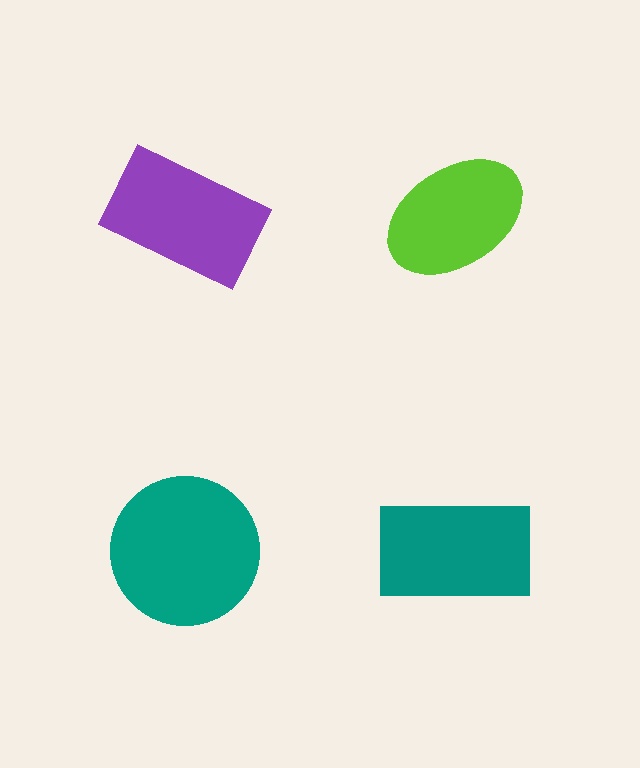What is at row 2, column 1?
A teal circle.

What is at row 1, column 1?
A purple rectangle.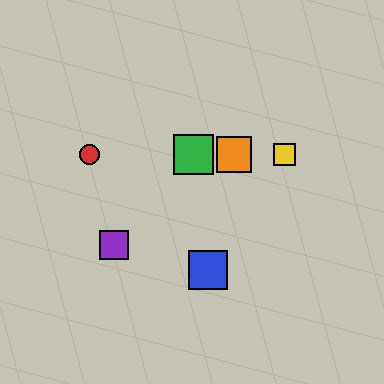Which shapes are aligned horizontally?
The red circle, the green square, the yellow square, the orange square are aligned horizontally.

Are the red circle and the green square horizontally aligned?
Yes, both are at y≈154.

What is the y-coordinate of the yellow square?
The yellow square is at y≈154.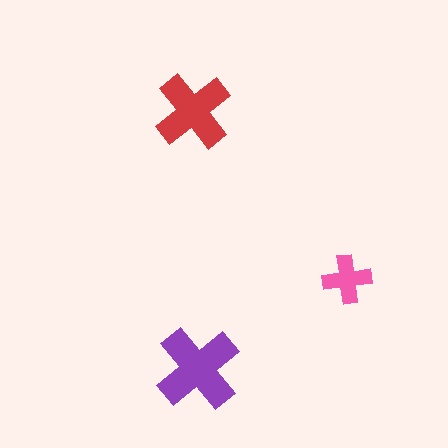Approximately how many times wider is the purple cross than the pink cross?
About 1.5 times wider.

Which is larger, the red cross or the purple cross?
The purple one.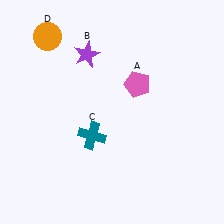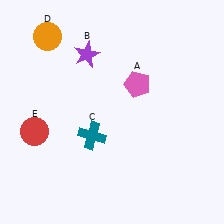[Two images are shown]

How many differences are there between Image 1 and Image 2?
There is 1 difference between the two images.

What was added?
A red circle (E) was added in Image 2.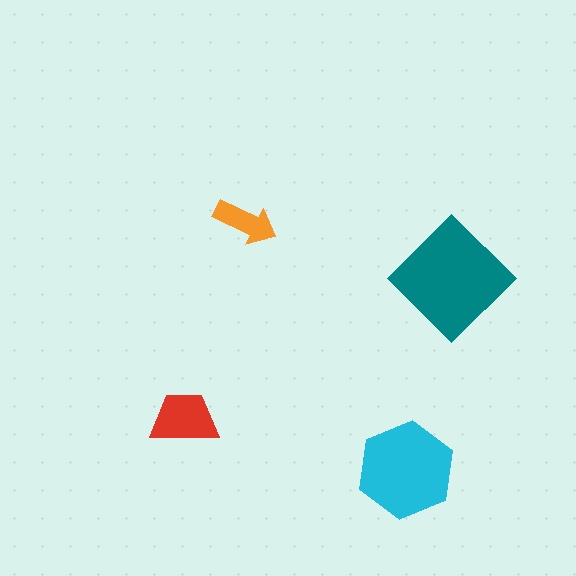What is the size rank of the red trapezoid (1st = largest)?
3rd.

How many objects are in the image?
There are 4 objects in the image.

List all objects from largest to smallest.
The teal diamond, the cyan hexagon, the red trapezoid, the orange arrow.